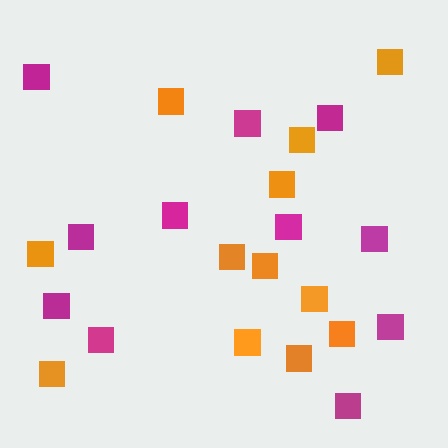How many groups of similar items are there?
There are 2 groups: one group of orange squares (12) and one group of magenta squares (11).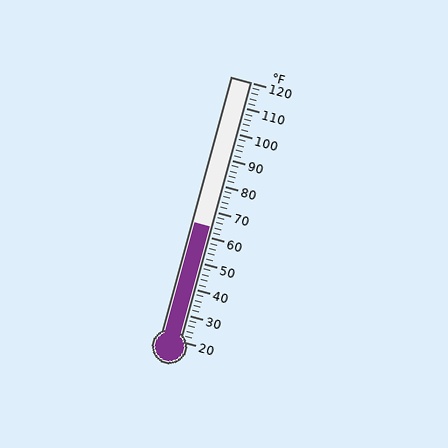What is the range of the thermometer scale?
The thermometer scale ranges from 20°F to 120°F.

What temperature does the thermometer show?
The thermometer shows approximately 64°F.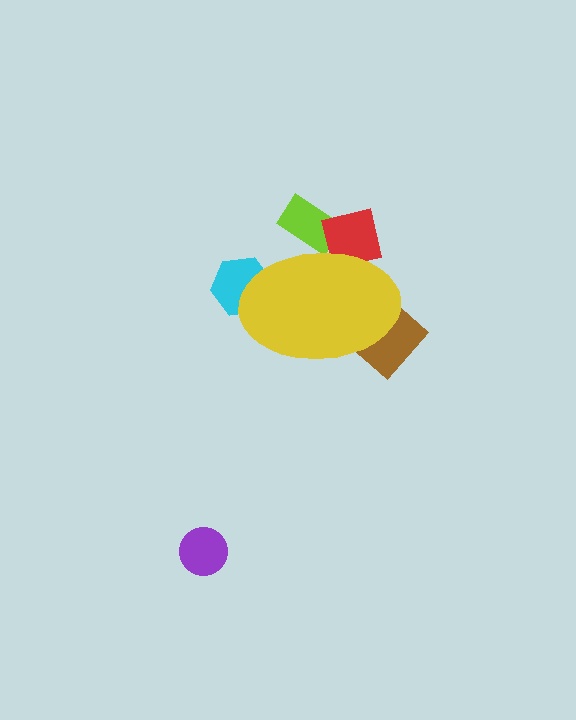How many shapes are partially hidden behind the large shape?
5 shapes are partially hidden.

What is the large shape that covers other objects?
A yellow ellipse.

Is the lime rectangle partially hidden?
Yes, the lime rectangle is partially hidden behind the yellow ellipse.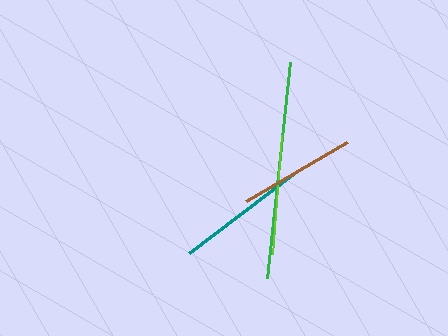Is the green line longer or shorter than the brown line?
The green line is longer than the brown line.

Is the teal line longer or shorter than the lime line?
The teal line is longer than the lime line.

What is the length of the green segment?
The green segment is approximately 218 pixels long.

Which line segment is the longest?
The green line is the longest at approximately 218 pixels.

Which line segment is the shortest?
The brown line is the shortest at approximately 117 pixels.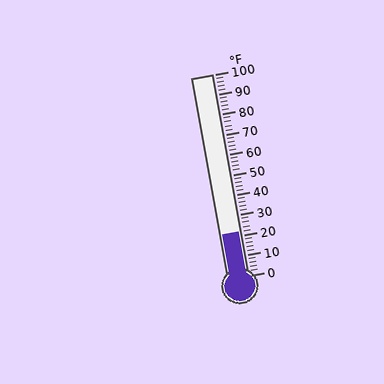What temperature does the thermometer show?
The thermometer shows approximately 22°F.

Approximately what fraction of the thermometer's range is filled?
The thermometer is filled to approximately 20% of its range.